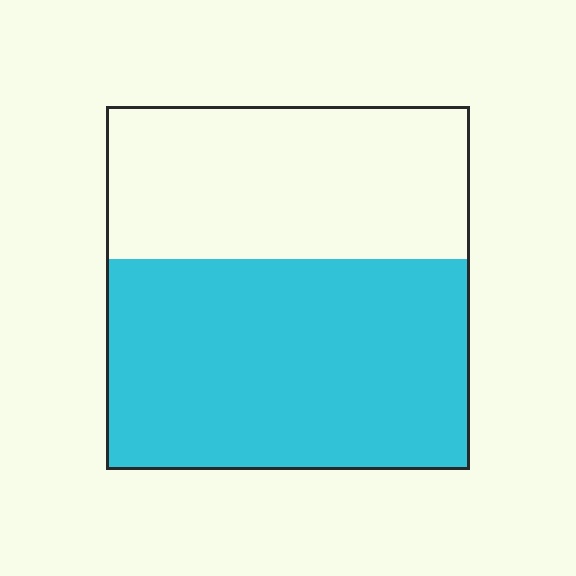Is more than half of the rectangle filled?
Yes.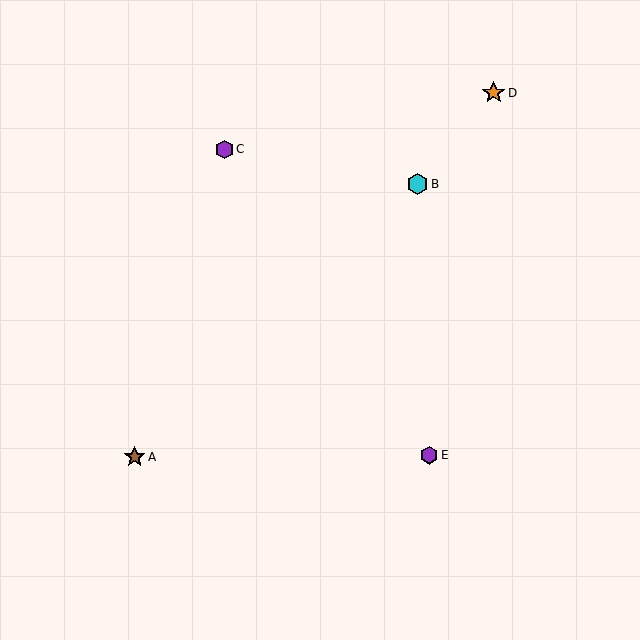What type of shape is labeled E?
Shape E is a purple hexagon.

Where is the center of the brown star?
The center of the brown star is at (135, 457).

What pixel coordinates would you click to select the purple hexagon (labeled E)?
Click at (429, 455) to select the purple hexagon E.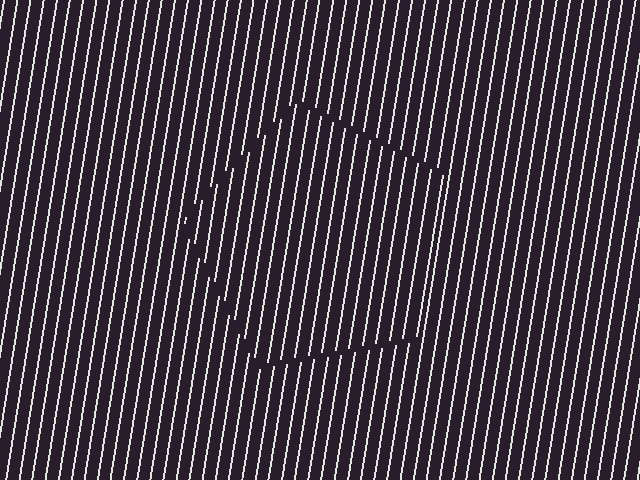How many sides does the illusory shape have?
5 sides — the line-ends trace a pentagon.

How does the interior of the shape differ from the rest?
The interior of the shape contains the same grating, shifted by half a period — the contour is defined by the phase discontinuity where line-ends from the inner and outer gratings abut.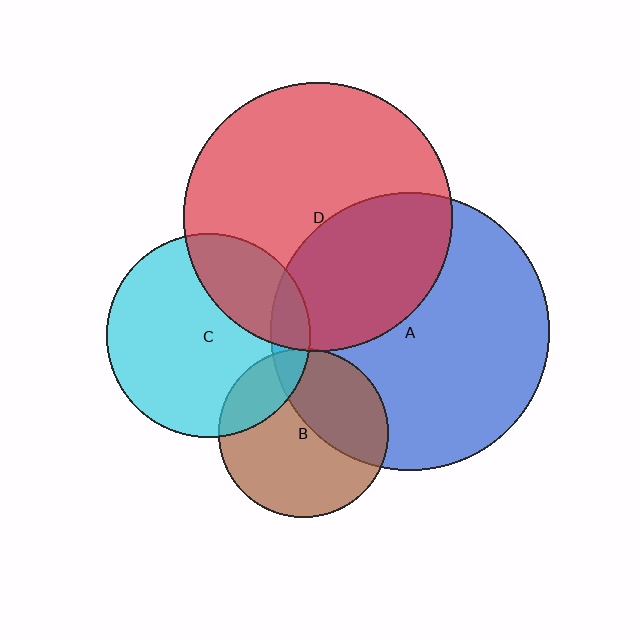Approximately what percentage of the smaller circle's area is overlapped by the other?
Approximately 25%.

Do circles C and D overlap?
Yes.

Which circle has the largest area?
Circle A (blue).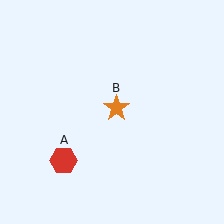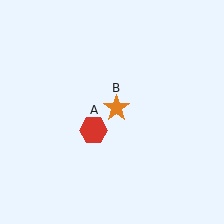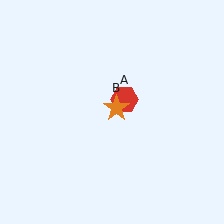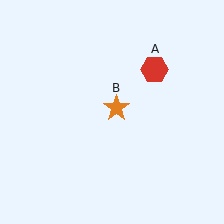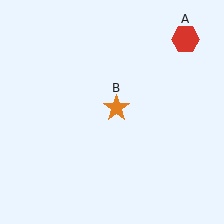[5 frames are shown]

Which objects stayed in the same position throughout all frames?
Orange star (object B) remained stationary.